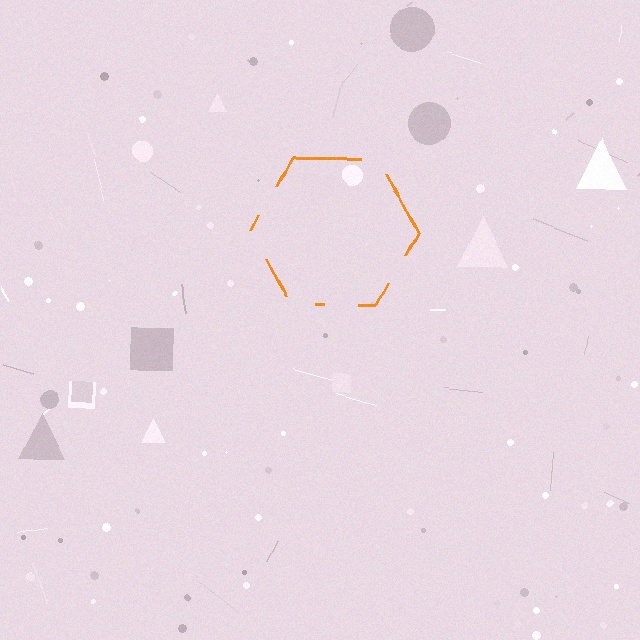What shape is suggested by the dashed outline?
The dashed outline suggests a hexagon.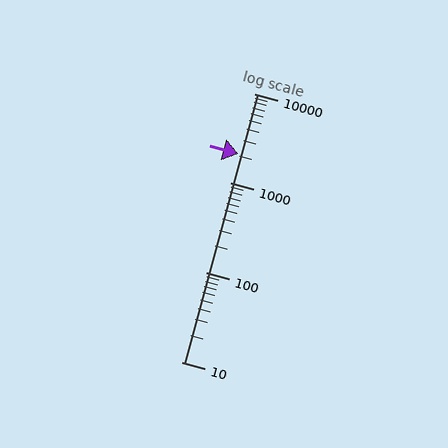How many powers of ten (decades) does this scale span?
The scale spans 3 decades, from 10 to 10000.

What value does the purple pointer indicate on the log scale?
The pointer indicates approximately 2100.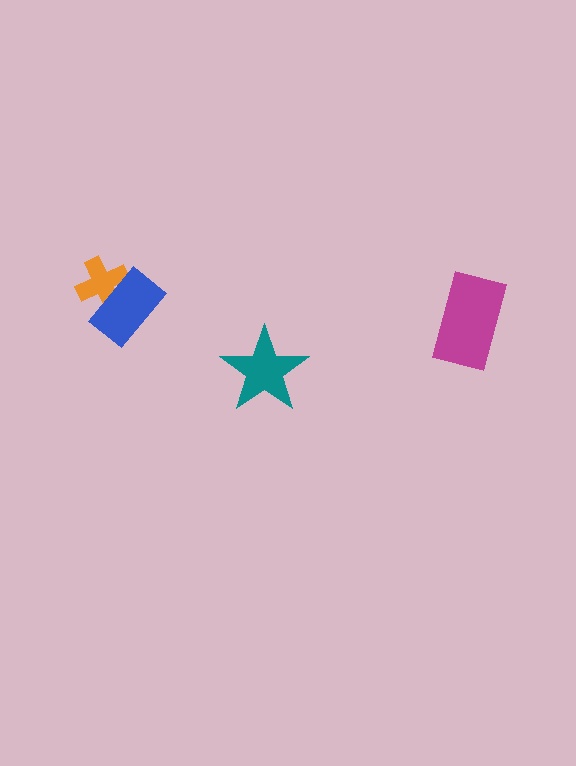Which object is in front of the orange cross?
The blue rectangle is in front of the orange cross.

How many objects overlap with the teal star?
0 objects overlap with the teal star.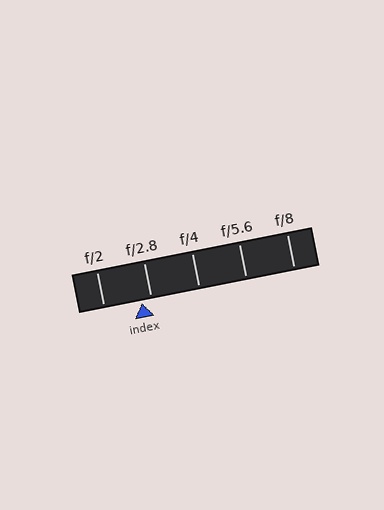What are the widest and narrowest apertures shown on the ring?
The widest aperture shown is f/2 and the narrowest is f/8.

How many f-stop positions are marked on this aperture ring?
There are 5 f-stop positions marked.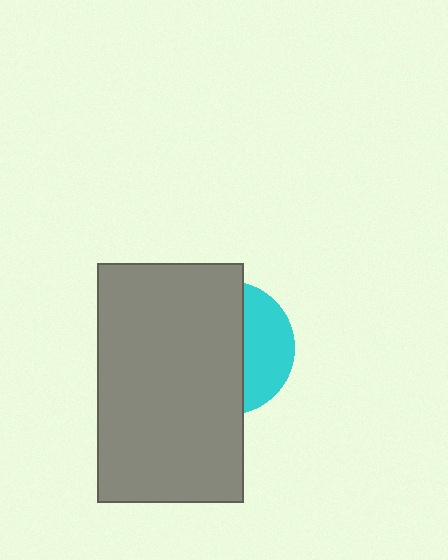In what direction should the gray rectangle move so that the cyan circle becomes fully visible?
The gray rectangle should move left. That is the shortest direction to clear the overlap and leave the cyan circle fully visible.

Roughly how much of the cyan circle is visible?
A small part of it is visible (roughly 35%).